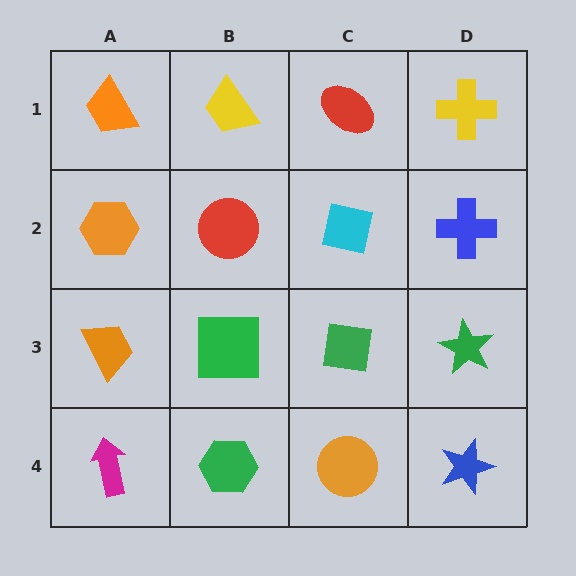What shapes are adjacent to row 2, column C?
A red ellipse (row 1, column C), a green square (row 3, column C), a red circle (row 2, column B), a blue cross (row 2, column D).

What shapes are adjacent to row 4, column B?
A green square (row 3, column B), a magenta arrow (row 4, column A), an orange circle (row 4, column C).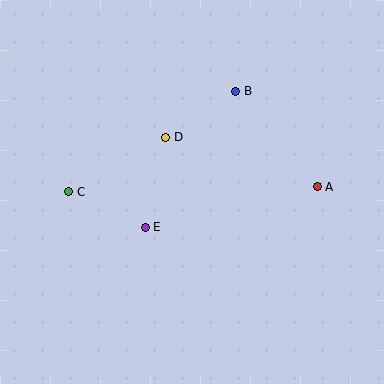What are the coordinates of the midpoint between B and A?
The midpoint between B and A is at (276, 139).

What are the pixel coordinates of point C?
Point C is at (69, 192).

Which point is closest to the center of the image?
Point E at (145, 227) is closest to the center.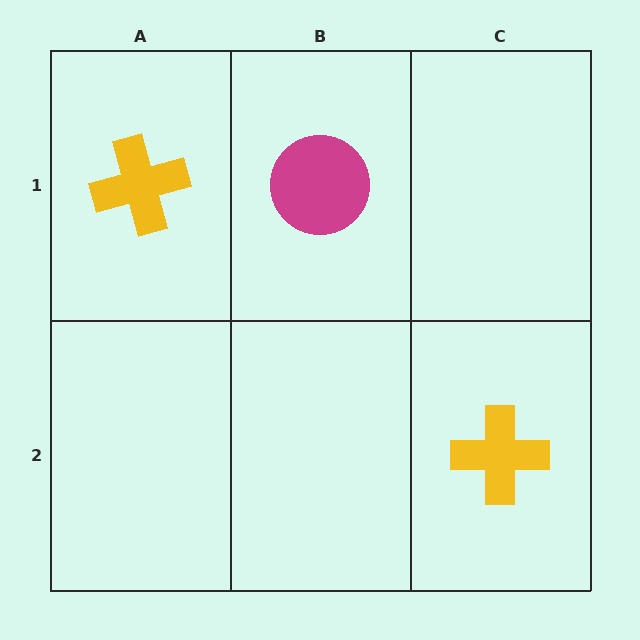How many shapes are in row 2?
1 shape.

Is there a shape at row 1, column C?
No, that cell is empty.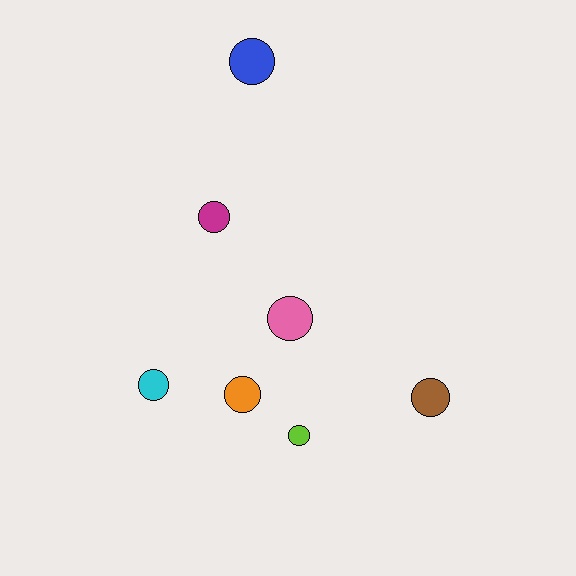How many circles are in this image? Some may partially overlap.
There are 7 circles.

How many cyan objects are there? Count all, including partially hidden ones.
There is 1 cyan object.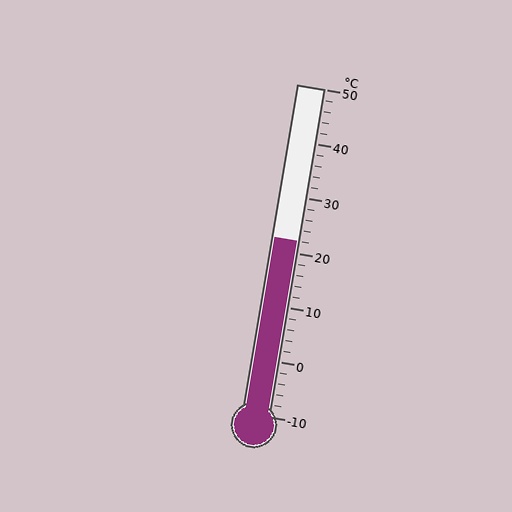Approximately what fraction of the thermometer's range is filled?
The thermometer is filled to approximately 55% of its range.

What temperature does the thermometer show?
The thermometer shows approximately 22°C.